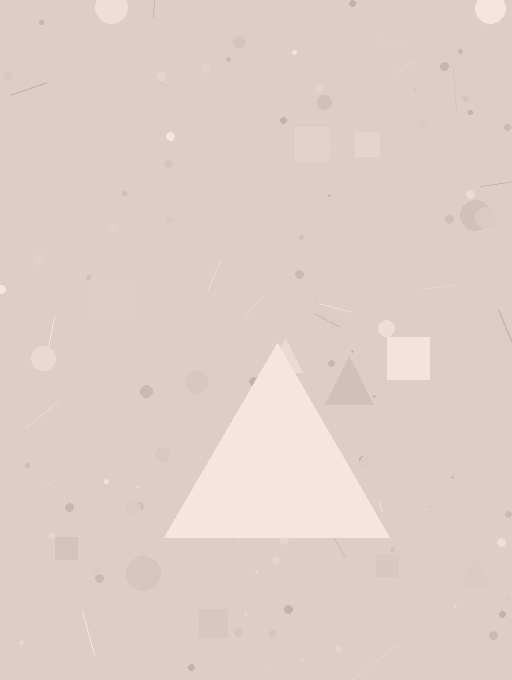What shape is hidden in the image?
A triangle is hidden in the image.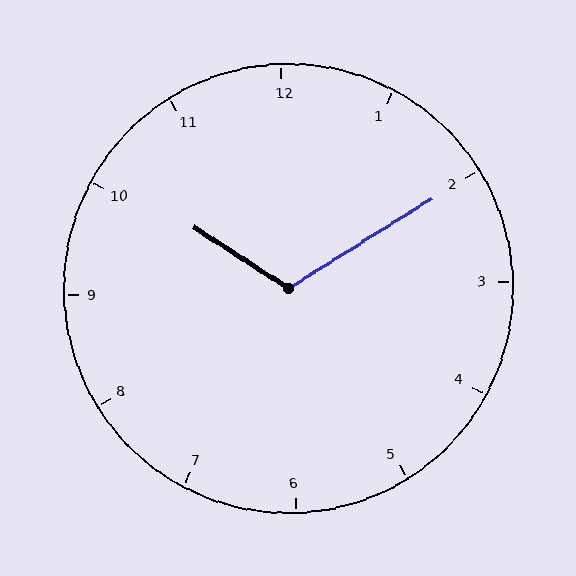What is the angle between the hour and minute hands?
Approximately 115 degrees.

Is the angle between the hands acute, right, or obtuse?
It is obtuse.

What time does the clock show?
10:10.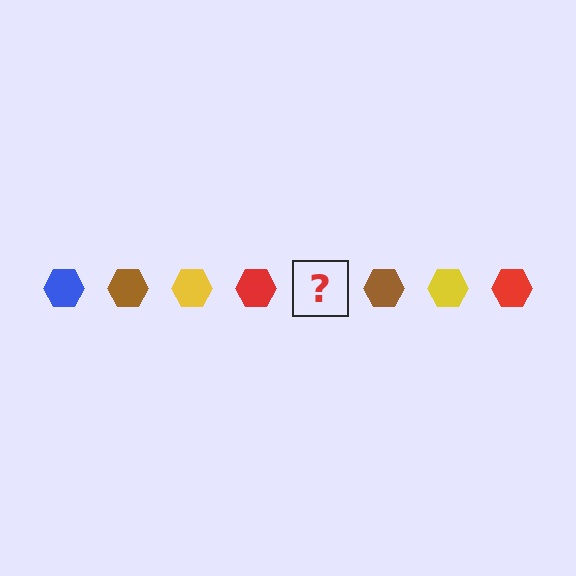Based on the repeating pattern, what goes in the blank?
The blank should be a blue hexagon.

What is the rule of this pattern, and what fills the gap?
The rule is that the pattern cycles through blue, brown, yellow, red hexagons. The gap should be filled with a blue hexagon.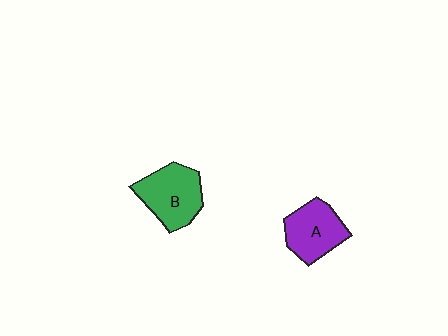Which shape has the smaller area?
Shape A (purple).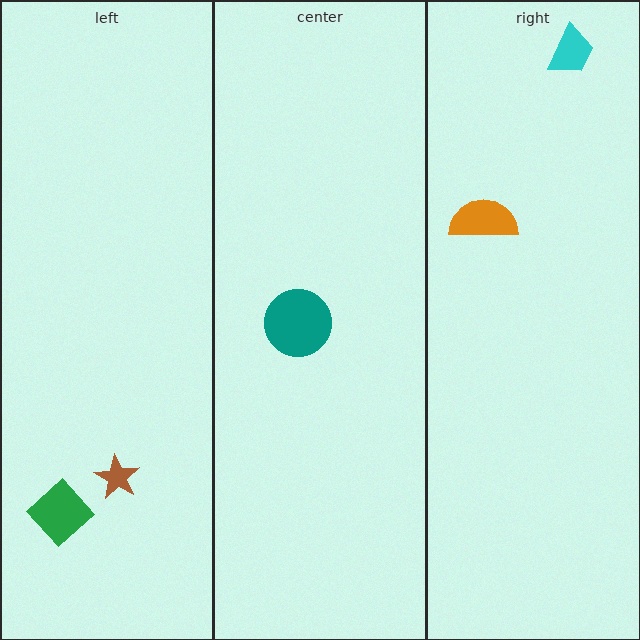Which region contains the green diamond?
The left region.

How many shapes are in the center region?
1.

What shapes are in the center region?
The teal circle.